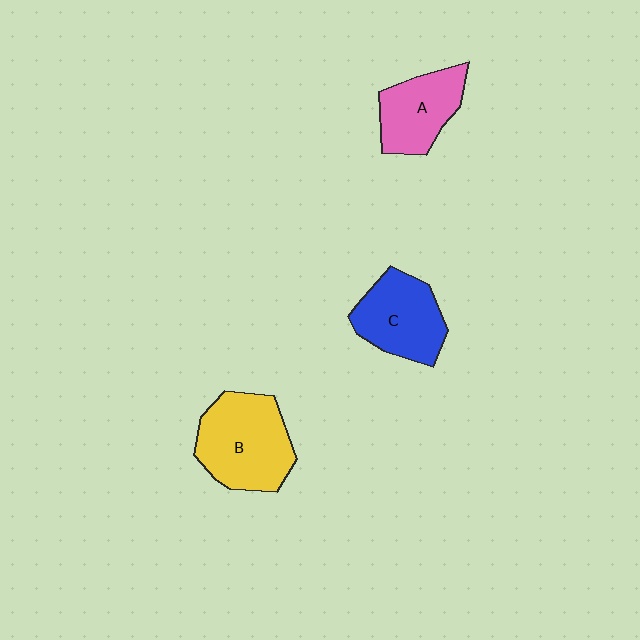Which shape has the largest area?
Shape B (yellow).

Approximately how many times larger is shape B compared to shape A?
Approximately 1.4 times.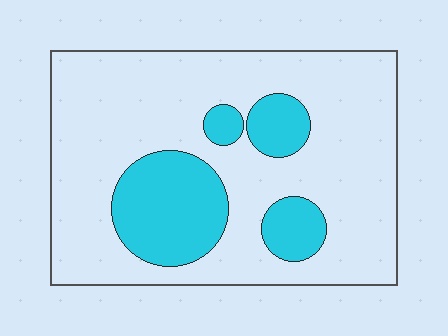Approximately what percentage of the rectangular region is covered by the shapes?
Approximately 25%.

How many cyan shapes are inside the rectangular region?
4.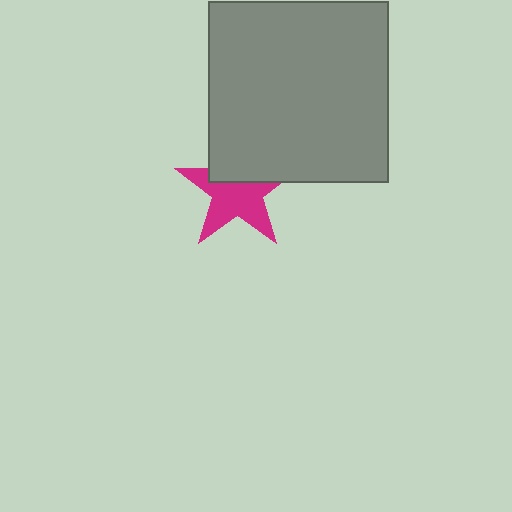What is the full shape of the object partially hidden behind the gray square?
The partially hidden object is a magenta star.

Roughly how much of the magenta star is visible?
About half of it is visible (roughly 61%).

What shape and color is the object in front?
The object in front is a gray square.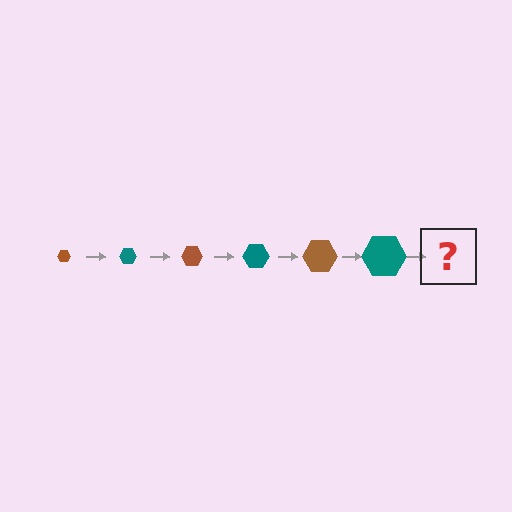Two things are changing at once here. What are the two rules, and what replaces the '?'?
The two rules are that the hexagon grows larger each step and the color cycles through brown and teal. The '?' should be a brown hexagon, larger than the previous one.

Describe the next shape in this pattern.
It should be a brown hexagon, larger than the previous one.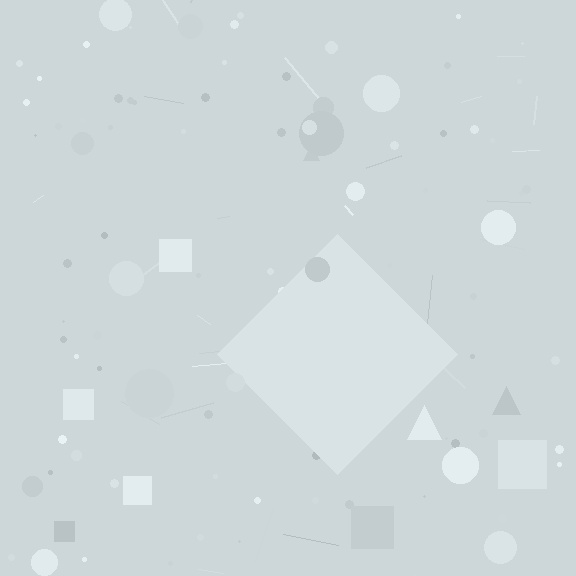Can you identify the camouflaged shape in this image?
The camouflaged shape is a diamond.